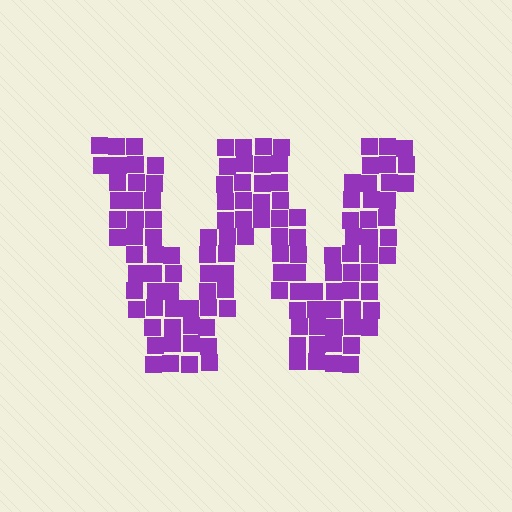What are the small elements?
The small elements are squares.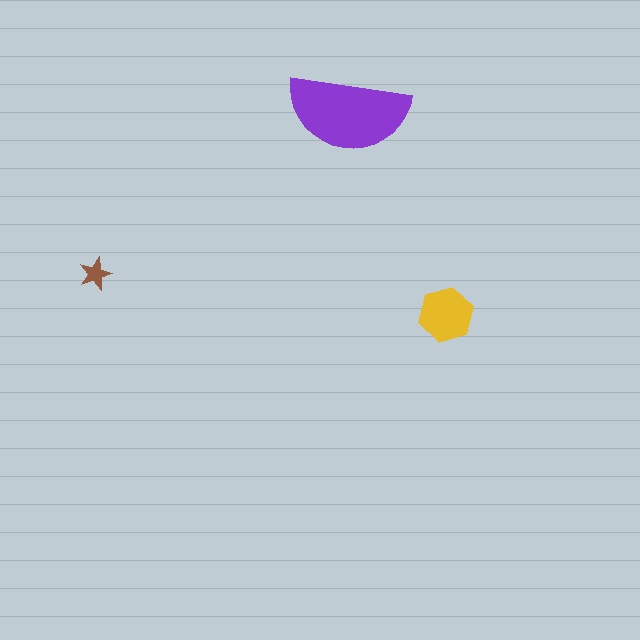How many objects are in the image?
There are 3 objects in the image.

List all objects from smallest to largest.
The brown star, the yellow hexagon, the purple semicircle.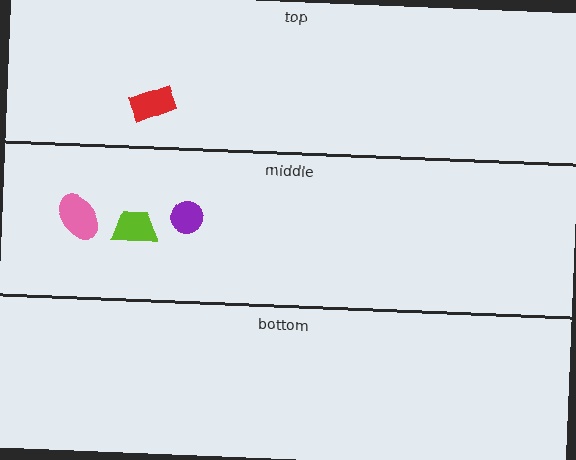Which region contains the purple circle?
The middle region.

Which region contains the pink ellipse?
The middle region.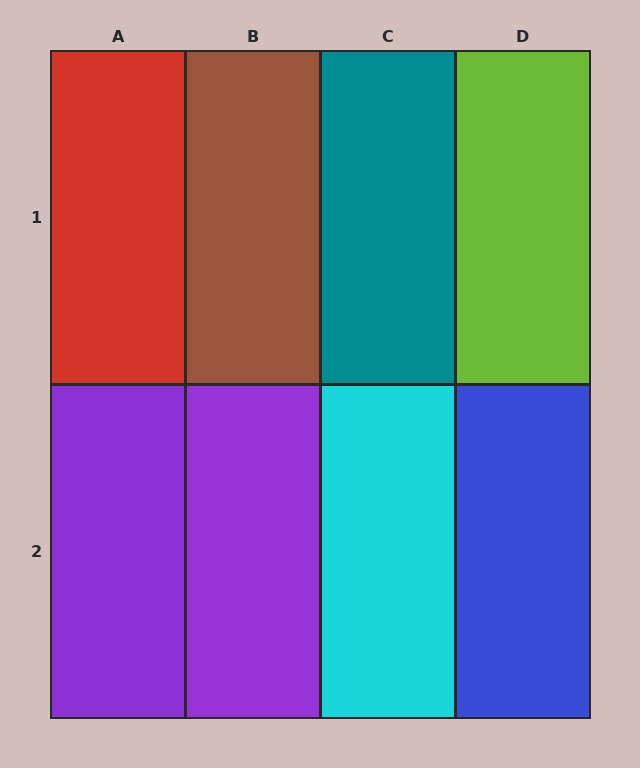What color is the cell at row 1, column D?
Lime.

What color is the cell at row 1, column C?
Teal.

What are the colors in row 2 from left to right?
Purple, purple, cyan, blue.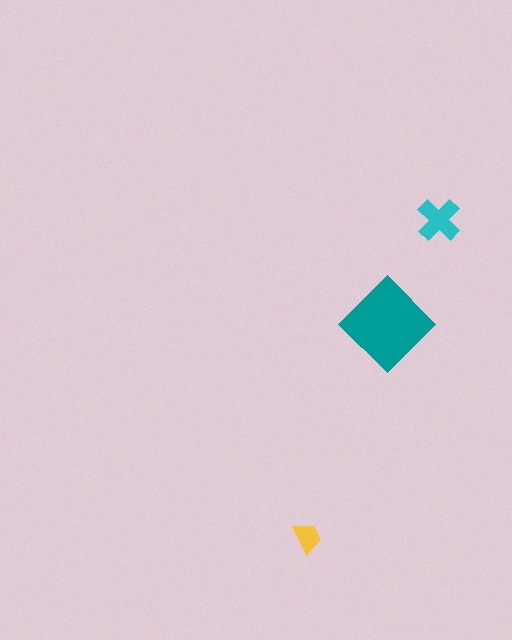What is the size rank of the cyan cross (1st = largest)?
2nd.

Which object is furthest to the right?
The cyan cross is rightmost.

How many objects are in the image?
There are 3 objects in the image.